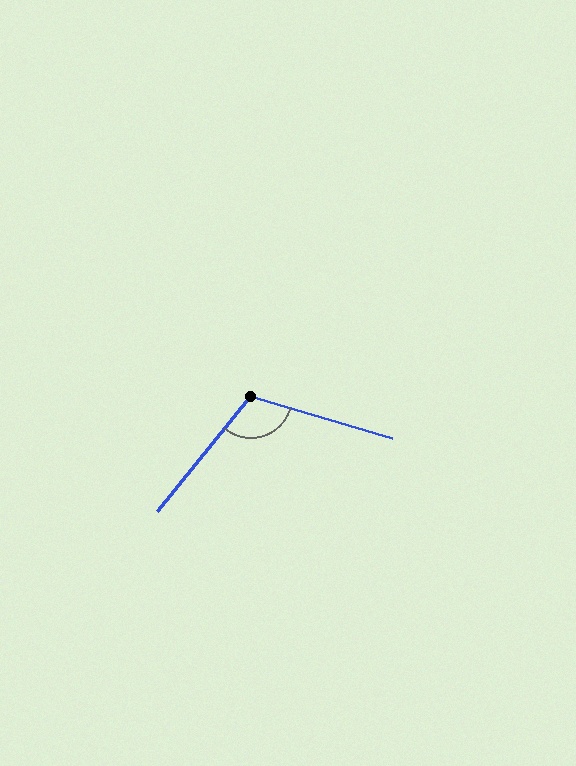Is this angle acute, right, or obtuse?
It is obtuse.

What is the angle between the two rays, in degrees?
Approximately 113 degrees.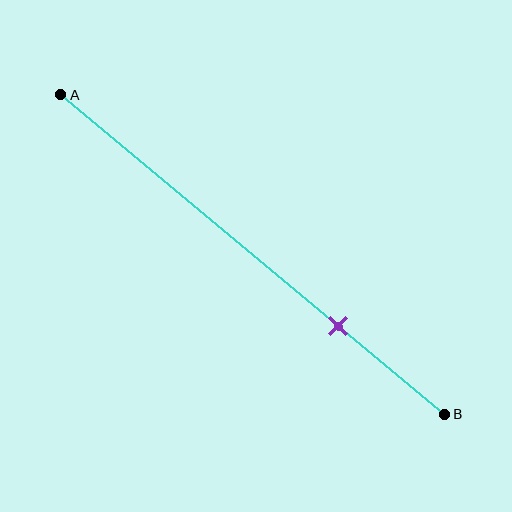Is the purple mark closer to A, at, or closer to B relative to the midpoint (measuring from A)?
The purple mark is closer to point B than the midpoint of segment AB.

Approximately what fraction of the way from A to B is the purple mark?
The purple mark is approximately 70% of the way from A to B.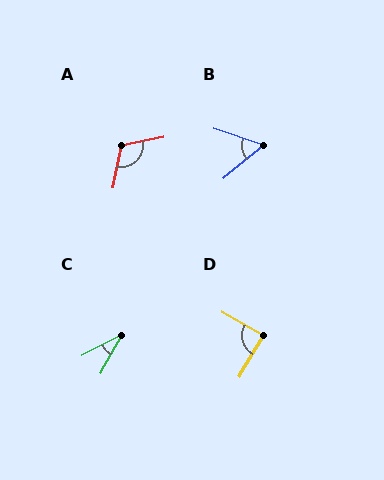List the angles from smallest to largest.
C (34°), B (58°), D (89°), A (113°).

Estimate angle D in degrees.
Approximately 89 degrees.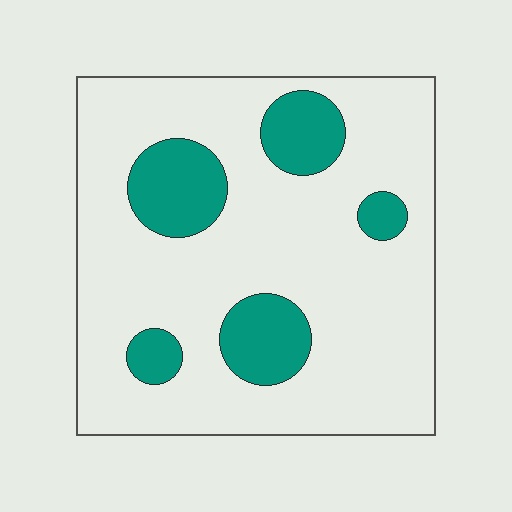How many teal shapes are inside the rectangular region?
5.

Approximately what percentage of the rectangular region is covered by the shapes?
Approximately 20%.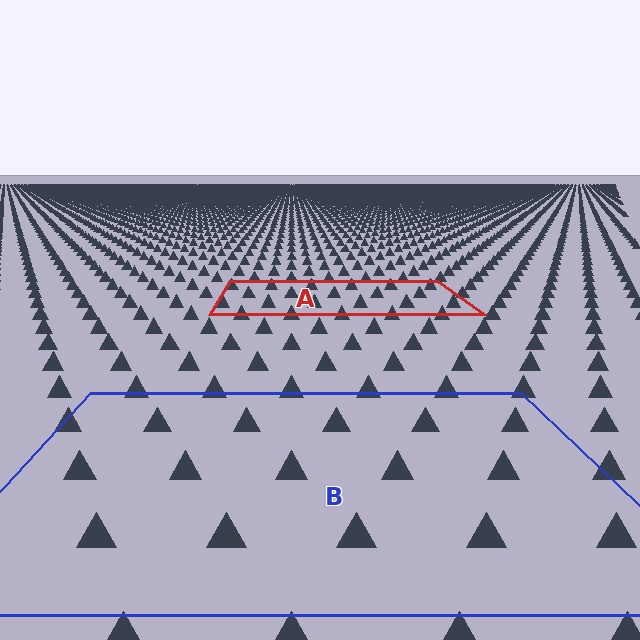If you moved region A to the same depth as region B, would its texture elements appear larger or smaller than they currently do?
They would appear larger. At a closer depth, the same texture elements are projected at a bigger on-screen size.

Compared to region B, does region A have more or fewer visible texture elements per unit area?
Region A has more texture elements per unit area — they are packed more densely because it is farther away.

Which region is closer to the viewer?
Region B is closer. The texture elements there are larger and more spread out.